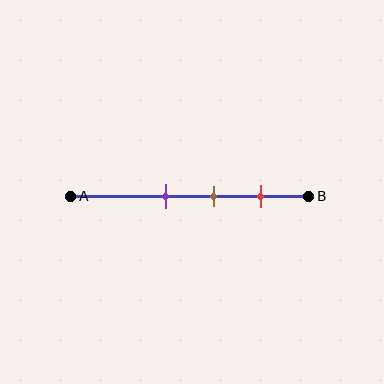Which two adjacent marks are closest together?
The purple and brown marks are the closest adjacent pair.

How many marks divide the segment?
There are 3 marks dividing the segment.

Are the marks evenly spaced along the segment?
Yes, the marks are approximately evenly spaced.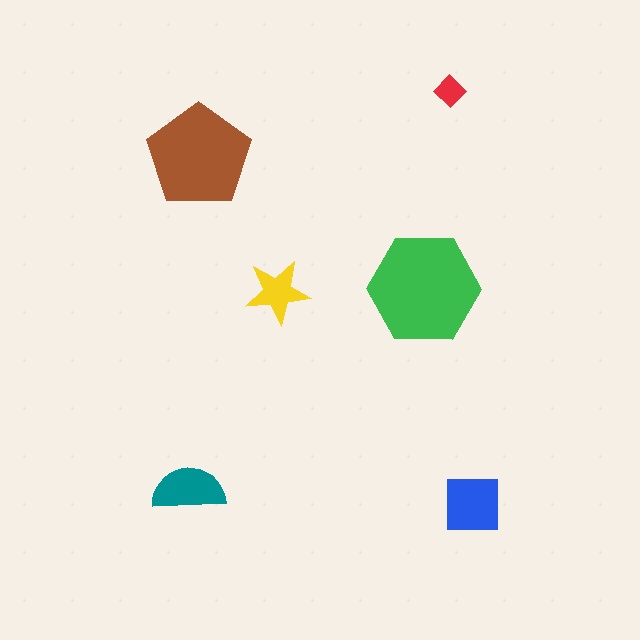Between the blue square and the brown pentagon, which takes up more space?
The brown pentagon.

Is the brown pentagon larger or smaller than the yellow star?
Larger.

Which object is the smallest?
The red diamond.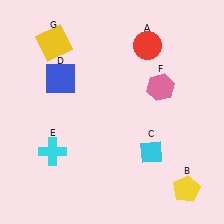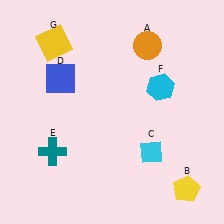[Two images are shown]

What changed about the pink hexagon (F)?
In Image 1, F is pink. In Image 2, it changed to cyan.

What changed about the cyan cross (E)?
In Image 1, E is cyan. In Image 2, it changed to teal.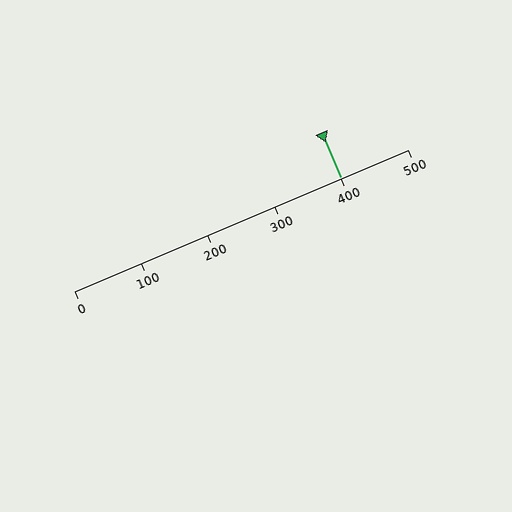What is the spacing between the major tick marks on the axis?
The major ticks are spaced 100 apart.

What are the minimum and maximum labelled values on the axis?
The axis runs from 0 to 500.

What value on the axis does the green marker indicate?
The marker indicates approximately 400.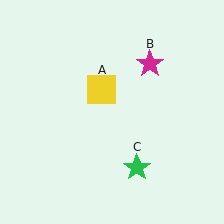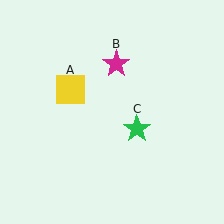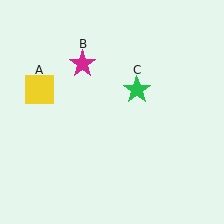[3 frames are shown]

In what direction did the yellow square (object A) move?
The yellow square (object A) moved left.